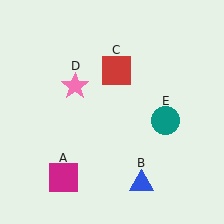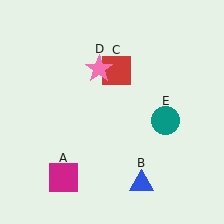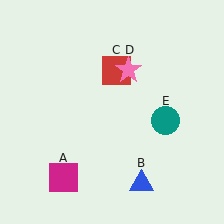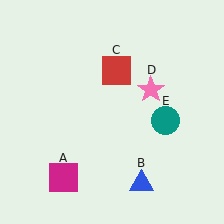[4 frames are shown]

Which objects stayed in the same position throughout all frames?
Magenta square (object A) and blue triangle (object B) and red square (object C) and teal circle (object E) remained stationary.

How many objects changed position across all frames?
1 object changed position: pink star (object D).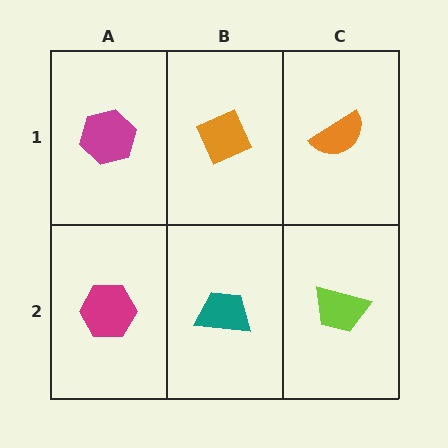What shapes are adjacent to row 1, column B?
A teal trapezoid (row 2, column B), a magenta hexagon (row 1, column A), an orange semicircle (row 1, column C).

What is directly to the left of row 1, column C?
An orange diamond.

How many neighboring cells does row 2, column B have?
3.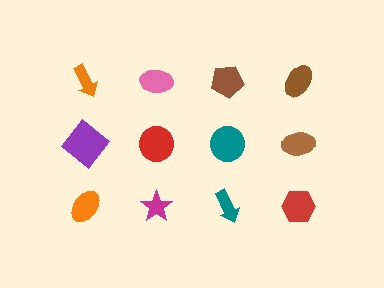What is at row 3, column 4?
A red hexagon.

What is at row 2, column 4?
A brown ellipse.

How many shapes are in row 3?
4 shapes.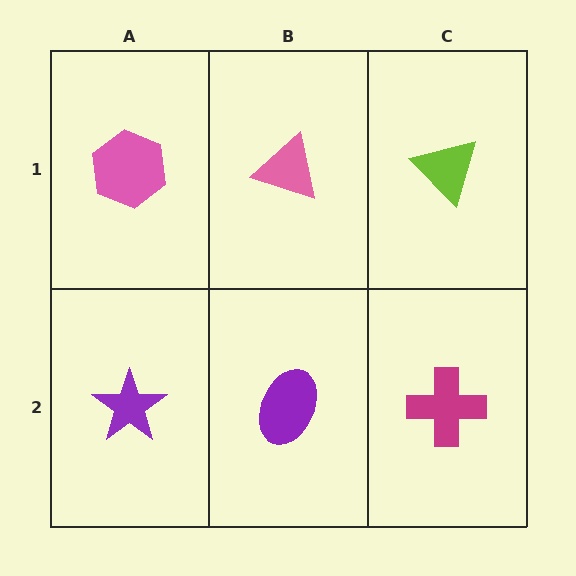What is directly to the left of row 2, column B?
A purple star.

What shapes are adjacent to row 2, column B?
A pink triangle (row 1, column B), a purple star (row 2, column A), a magenta cross (row 2, column C).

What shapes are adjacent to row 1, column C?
A magenta cross (row 2, column C), a pink triangle (row 1, column B).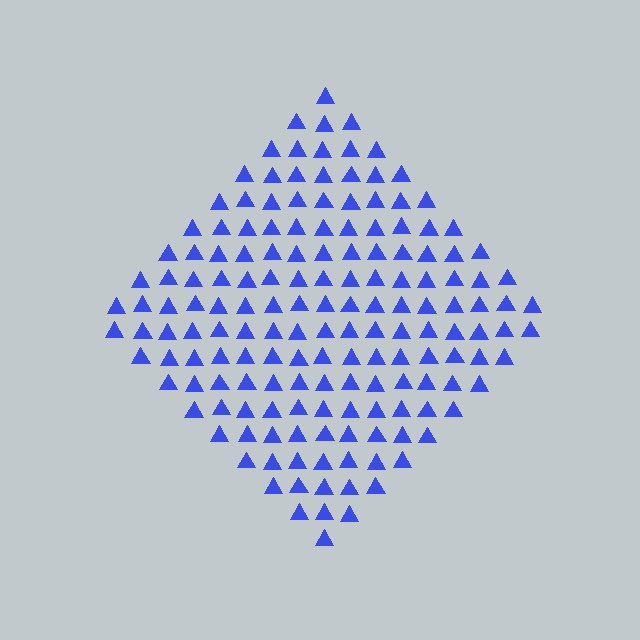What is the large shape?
The large shape is a diamond.